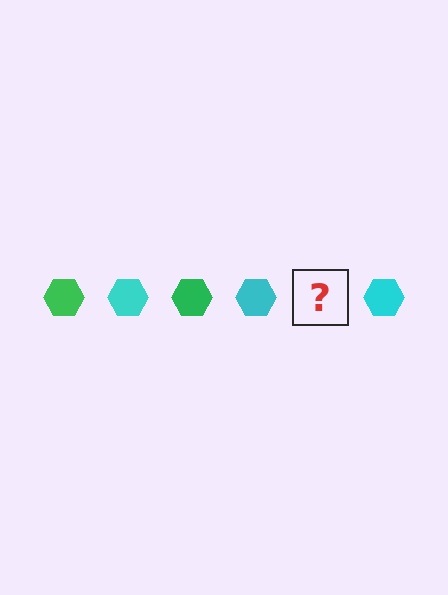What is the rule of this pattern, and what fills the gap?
The rule is that the pattern cycles through green, cyan hexagons. The gap should be filled with a green hexagon.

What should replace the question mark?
The question mark should be replaced with a green hexagon.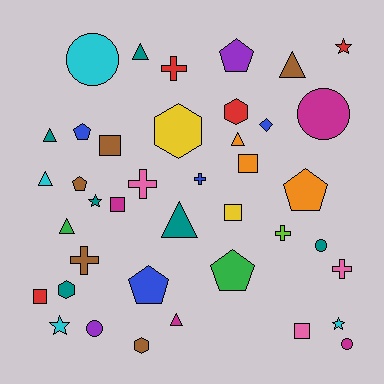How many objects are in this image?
There are 40 objects.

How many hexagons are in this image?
There are 4 hexagons.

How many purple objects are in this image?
There are 2 purple objects.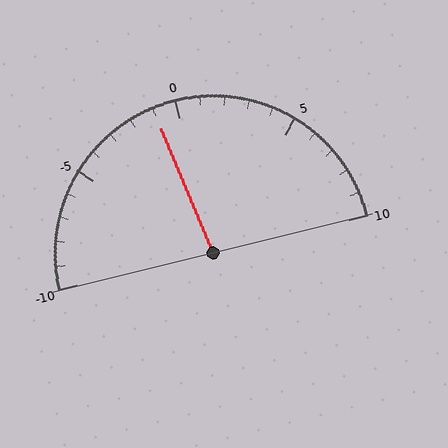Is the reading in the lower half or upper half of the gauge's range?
The reading is in the lower half of the range (-10 to 10).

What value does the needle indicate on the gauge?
The needle indicates approximately -1.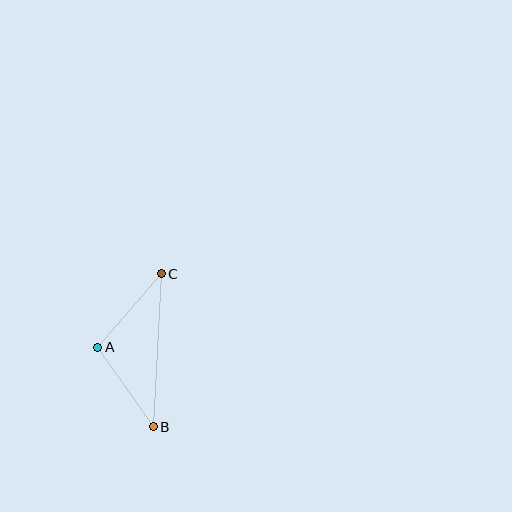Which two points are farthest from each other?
Points B and C are farthest from each other.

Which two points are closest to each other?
Points A and C are closest to each other.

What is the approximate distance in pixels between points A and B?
The distance between A and B is approximately 97 pixels.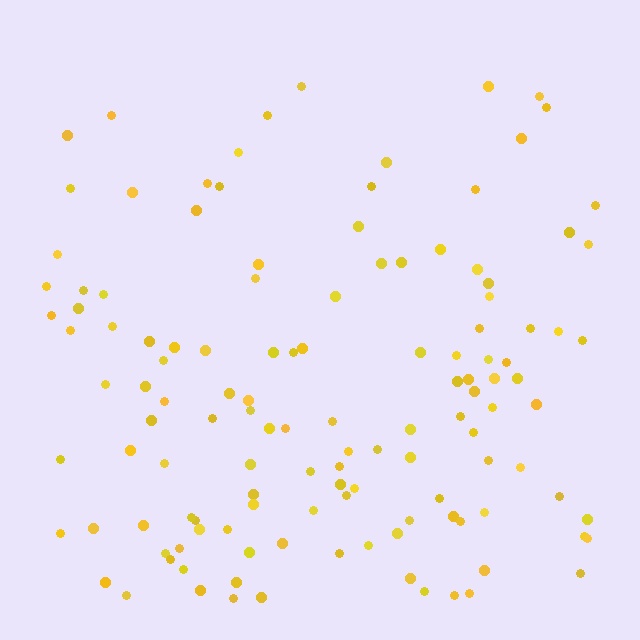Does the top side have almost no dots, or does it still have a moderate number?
Still a moderate number, just noticeably fewer than the bottom.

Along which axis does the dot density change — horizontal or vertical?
Vertical.